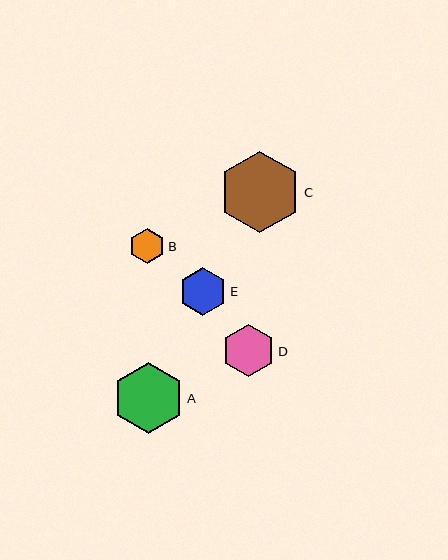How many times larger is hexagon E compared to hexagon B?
Hexagon E is approximately 1.3 times the size of hexagon B.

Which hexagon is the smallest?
Hexagon B is the smallest with a size of approximately 35 pixels.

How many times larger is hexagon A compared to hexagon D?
Hexagon A is approximately 1.4 times the size of hexagon D.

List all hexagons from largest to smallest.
From largest to smallest: C, A, D, E, B.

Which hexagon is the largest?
Hexagon C is the largest with a size of approximately 81 pixels.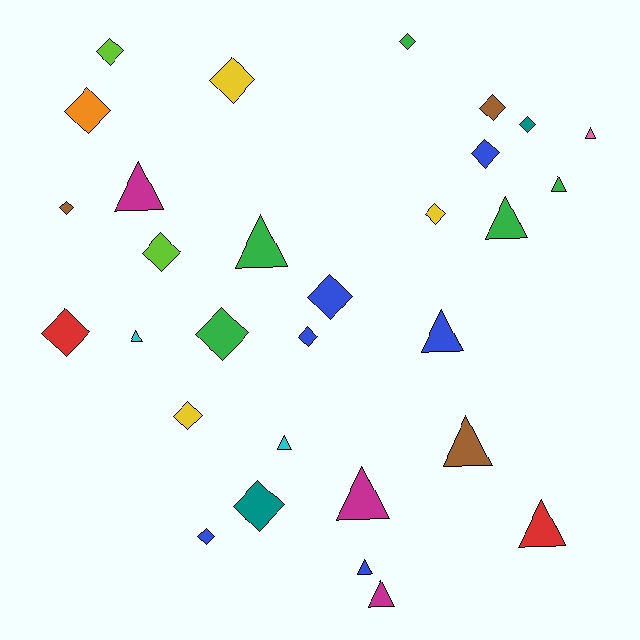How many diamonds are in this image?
There are 17 diamonds.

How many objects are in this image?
There are 30 objects.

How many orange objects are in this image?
There is 1 orange object.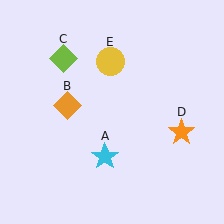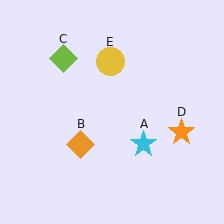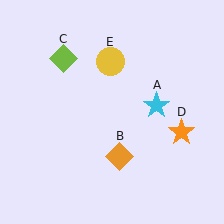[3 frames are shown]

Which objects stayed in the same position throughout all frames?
Lime diamond (object C) and orange star (object D) and yellow circle (object E) remained stationary.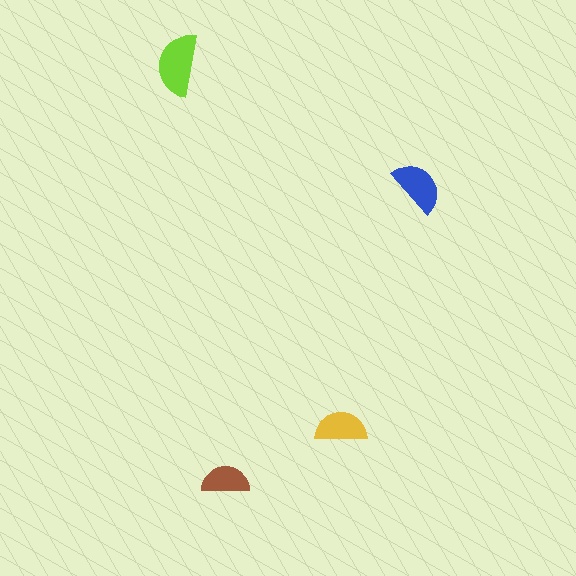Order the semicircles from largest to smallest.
the lime one, the blue one, the yellow one, the brown one.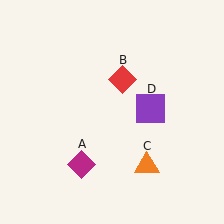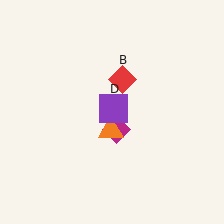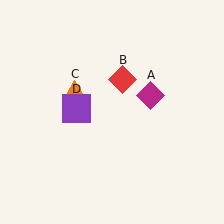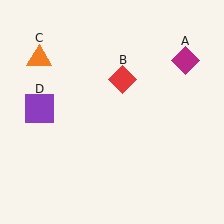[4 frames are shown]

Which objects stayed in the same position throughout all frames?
Red diamond (object B) remained stationary.